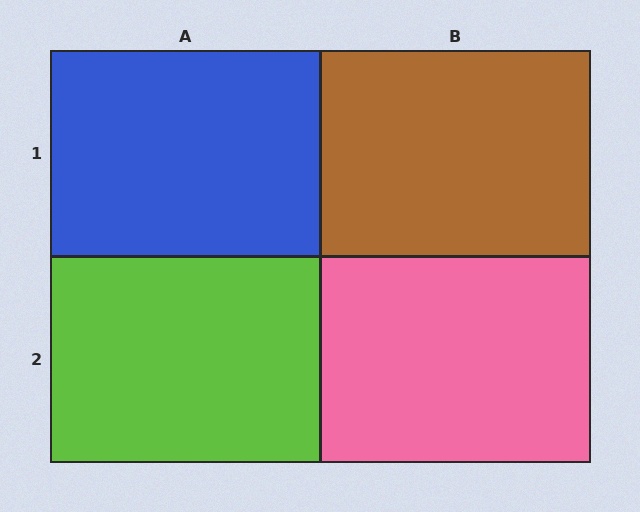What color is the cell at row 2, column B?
Pink.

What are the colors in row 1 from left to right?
Blue, brown.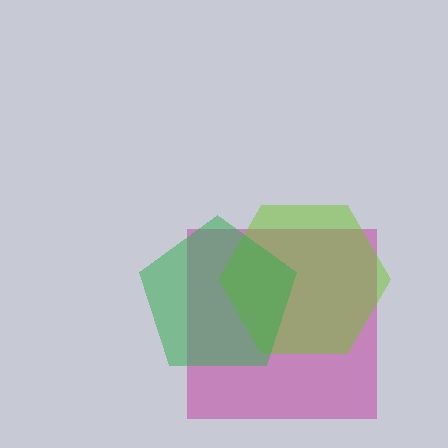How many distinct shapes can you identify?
There are 3 distinct shapes: a magenta square, a lime hexagon, a green pentagon.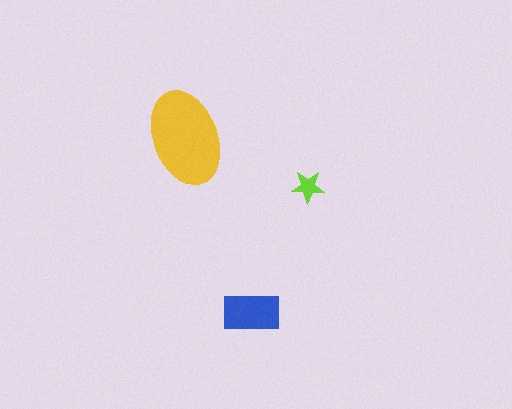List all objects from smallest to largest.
The lime star, the blue rectangle, the yellow ellipse.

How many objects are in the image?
There are 3 objects in the image.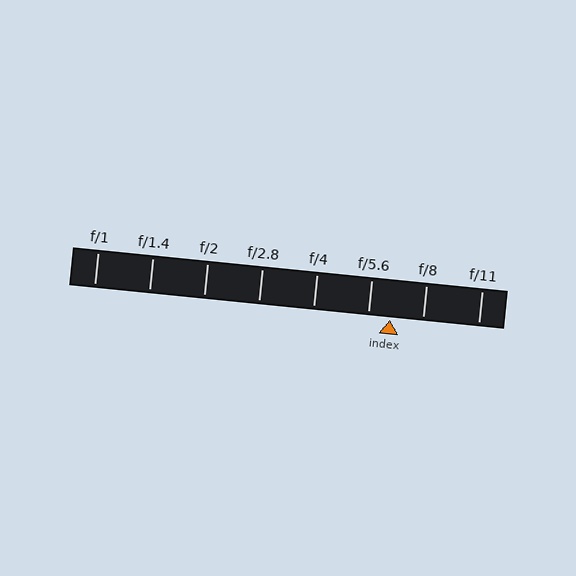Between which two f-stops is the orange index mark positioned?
The index mark is between f/5.6 and f/8.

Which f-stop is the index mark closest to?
The index mark is closest to f/5.6.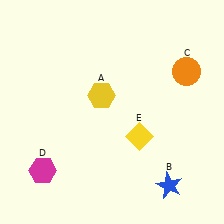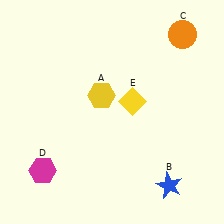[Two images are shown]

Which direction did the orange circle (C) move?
The orange circle (C) moved up.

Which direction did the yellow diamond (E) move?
The yellow diamond (E) moved up.